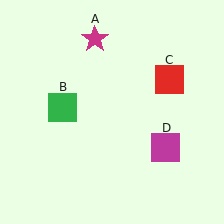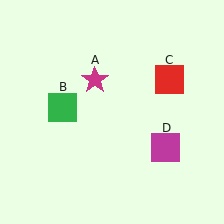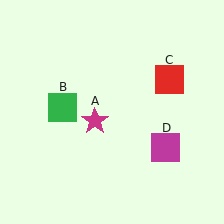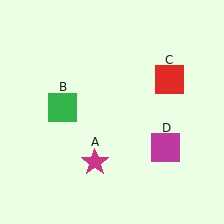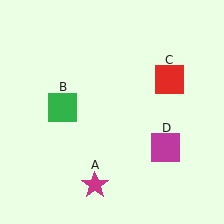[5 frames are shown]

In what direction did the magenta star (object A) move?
The magenta star (object A) moved down.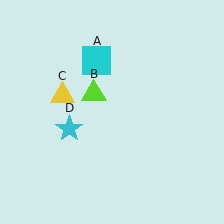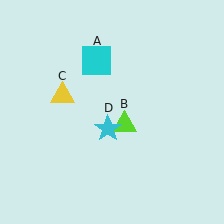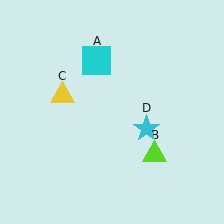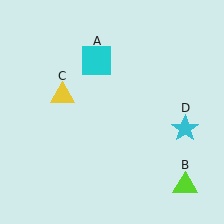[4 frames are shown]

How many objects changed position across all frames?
2 objects changed position: lime triangle (object B), cyan star (object D).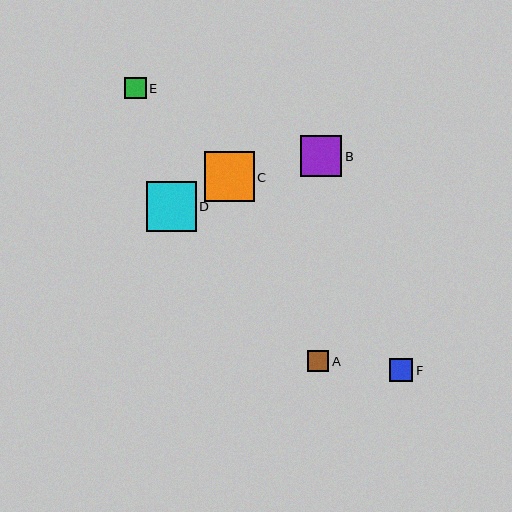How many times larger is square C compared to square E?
Square C is approximately 2.3 times the size of square E.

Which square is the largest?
Square C is the largest with a size of approximately 50 pixels.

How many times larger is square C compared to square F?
Square C is approximately 2.2 times the size of square F.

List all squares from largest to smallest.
From largest to smallest: C, D, B, F, E, A.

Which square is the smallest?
Square A is the smallest with a size of approximately 21 pixels.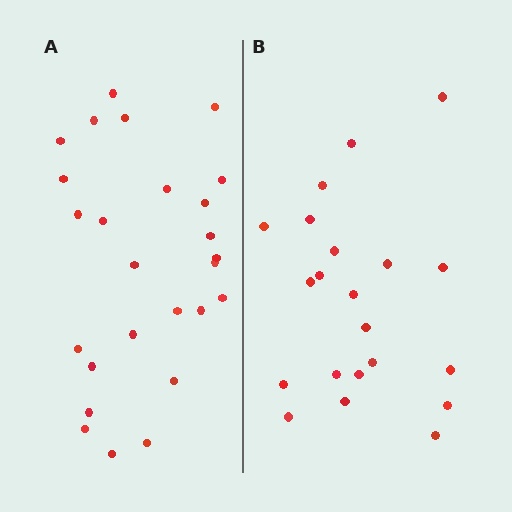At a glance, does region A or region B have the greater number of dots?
Region A (the left region) has more dots.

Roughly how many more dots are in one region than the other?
Region A has about 5 more dots than region B.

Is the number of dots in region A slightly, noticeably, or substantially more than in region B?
Region A has only slightly more — the two regions are fairly close. The ratio is roughly 1.2 to 1.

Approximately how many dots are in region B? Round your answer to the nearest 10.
About 20 dots. (The exact count is 21, which rounds to 20.)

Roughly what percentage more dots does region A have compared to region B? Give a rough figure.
About 25% more.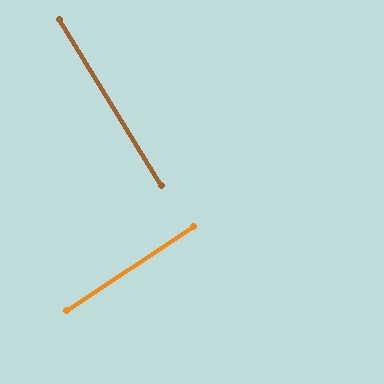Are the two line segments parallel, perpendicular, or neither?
Perpendicular — they meet at approximately 88°.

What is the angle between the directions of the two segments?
Approximately 88 degrees.